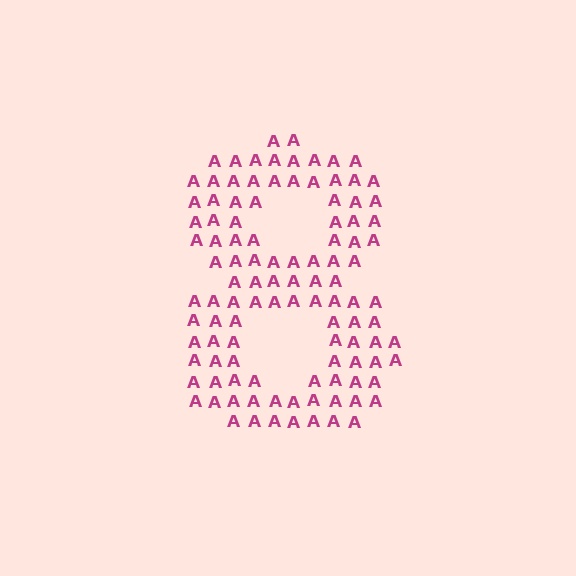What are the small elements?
The small elements are letter A's.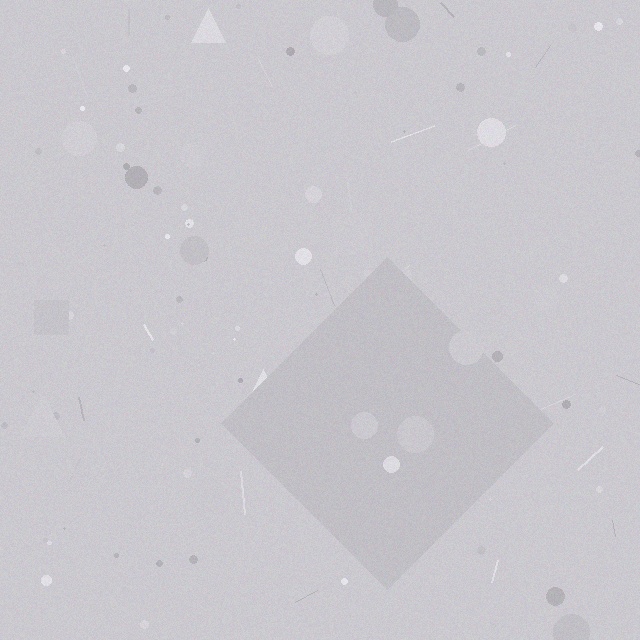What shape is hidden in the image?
A diamond is hidden in the image.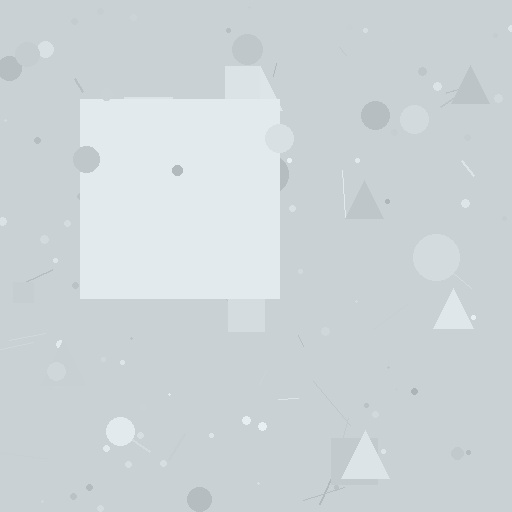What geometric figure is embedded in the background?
A square is embedded in the background.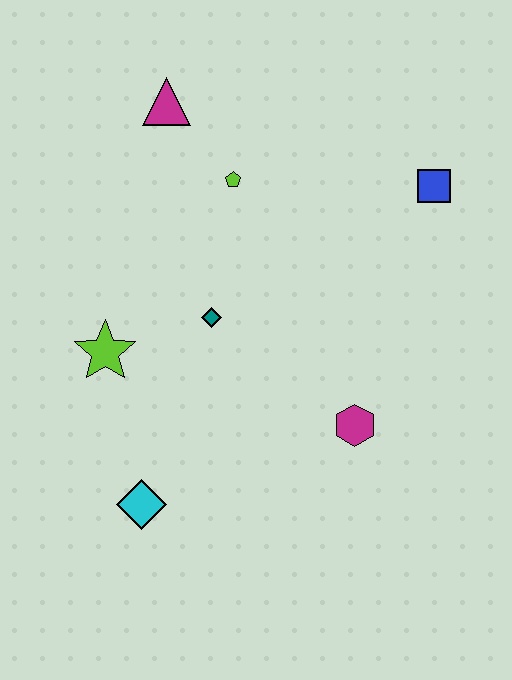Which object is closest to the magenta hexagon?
The teal diamond is closest to the magenta hexagon.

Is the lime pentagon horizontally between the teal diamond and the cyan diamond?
No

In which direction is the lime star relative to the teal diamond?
The lime star is to the left of the teal diamond.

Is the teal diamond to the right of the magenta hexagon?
No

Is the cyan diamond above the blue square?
No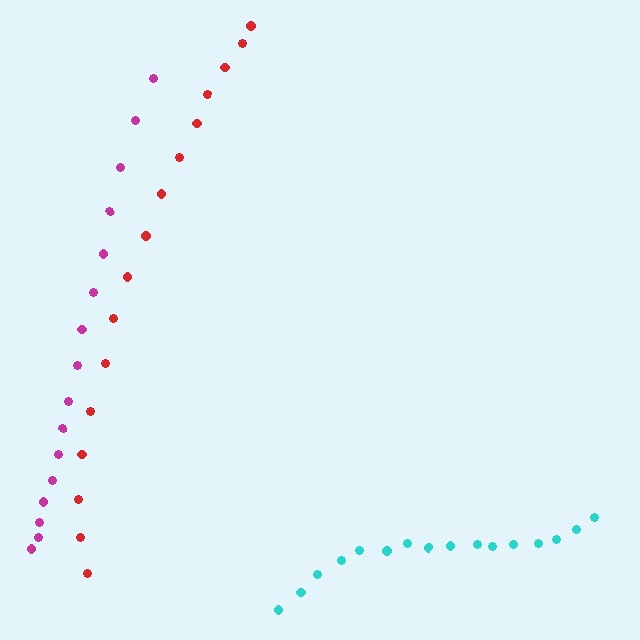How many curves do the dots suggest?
There are 3 distinct paths.